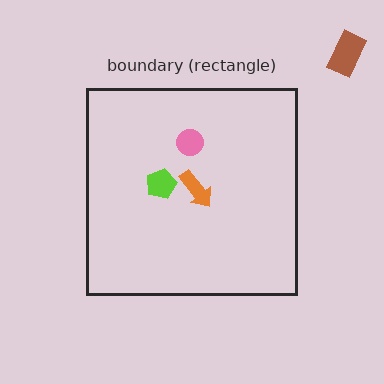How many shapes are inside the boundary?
3 inside, 1 outside.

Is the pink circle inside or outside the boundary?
Inside.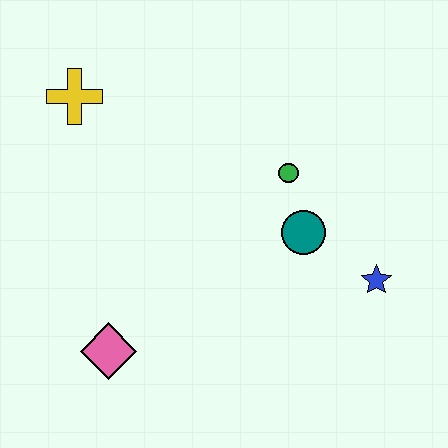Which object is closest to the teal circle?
The green circle is closest to the teal circle.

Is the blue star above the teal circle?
No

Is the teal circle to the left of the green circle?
No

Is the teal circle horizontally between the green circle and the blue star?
Yes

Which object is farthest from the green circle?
The pink diamond is farthest from the green circle.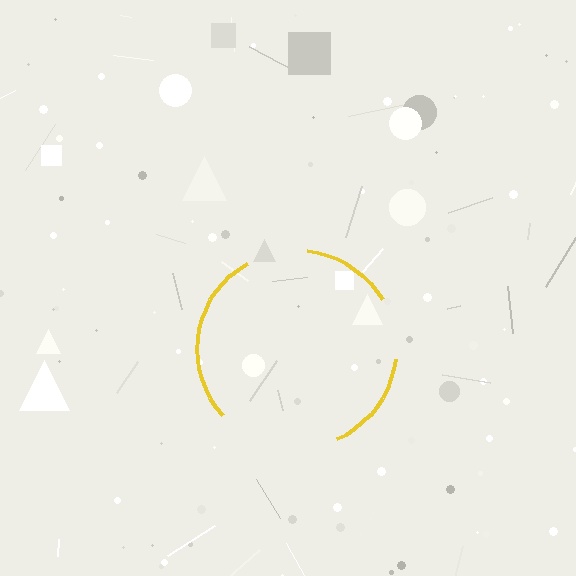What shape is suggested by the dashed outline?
The dashed outline suggests a circle.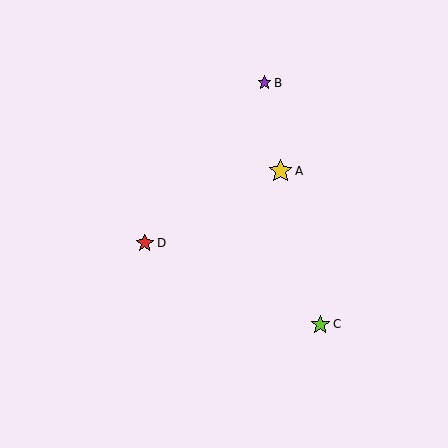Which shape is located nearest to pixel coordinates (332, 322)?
The lime star (labeled C) at (320, 324) is nearest to that location.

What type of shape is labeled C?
Shape C is a lime star.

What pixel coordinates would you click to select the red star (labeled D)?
Click at (145, 243) to select the red star D.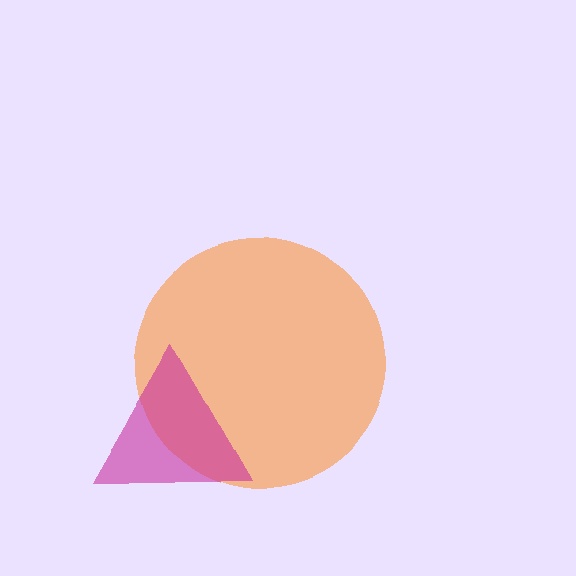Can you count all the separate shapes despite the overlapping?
Yes, there are 2 separate shapes.